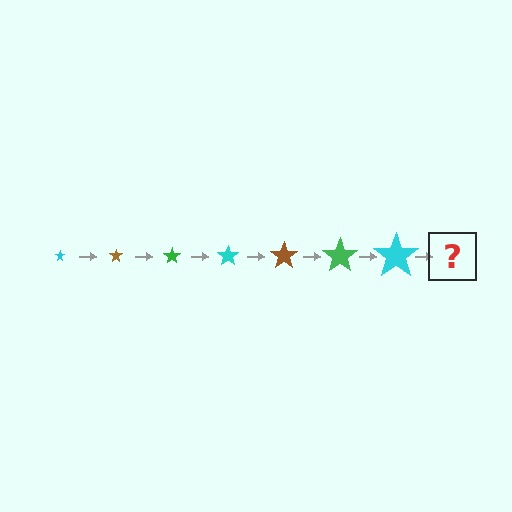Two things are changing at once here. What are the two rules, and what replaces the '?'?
The two rules are that the star grows larger each step and the color cycles through cyan, brown, and green. The '?' should be a brown star, larger than the previous one.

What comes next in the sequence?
The next element should be a brown star, larger than the previous one.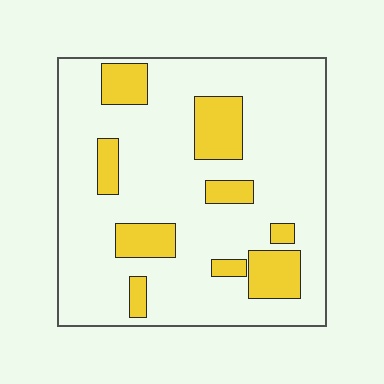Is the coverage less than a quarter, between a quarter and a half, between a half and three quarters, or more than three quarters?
Less than a quarter.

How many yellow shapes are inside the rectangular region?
9.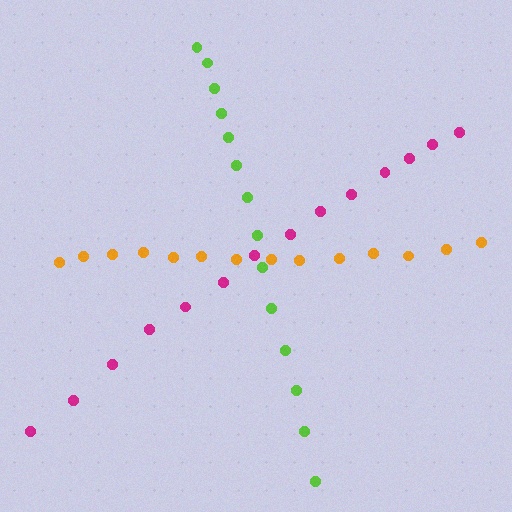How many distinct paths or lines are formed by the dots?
There are 3 distinct paths.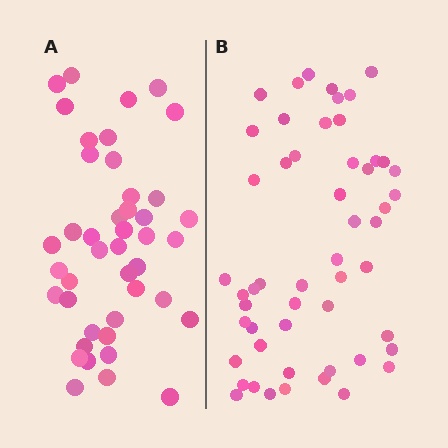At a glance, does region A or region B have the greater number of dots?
Region B (the right region) has more dots.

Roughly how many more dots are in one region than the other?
Region B has roughly 10 or so more dots than region A.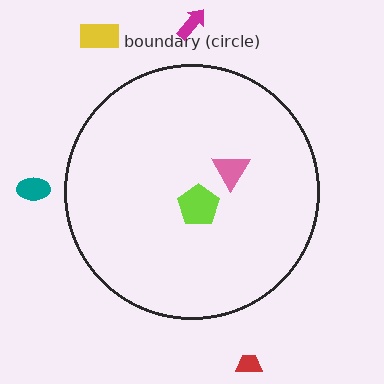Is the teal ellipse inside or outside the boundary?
Outside.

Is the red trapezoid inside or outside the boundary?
Outside.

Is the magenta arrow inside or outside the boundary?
Outside.